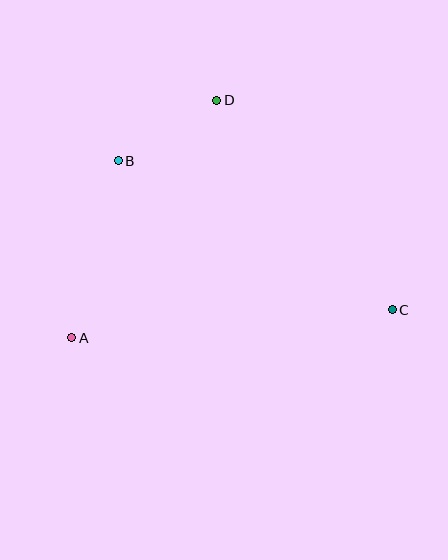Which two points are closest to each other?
Points B and D are closest to each other.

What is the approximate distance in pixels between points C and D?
The distance between C and D is approximately 274 pixels.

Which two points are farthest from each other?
Points A and C are farthest from each other.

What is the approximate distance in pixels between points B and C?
The distance between B and C is approximately 312 pixels.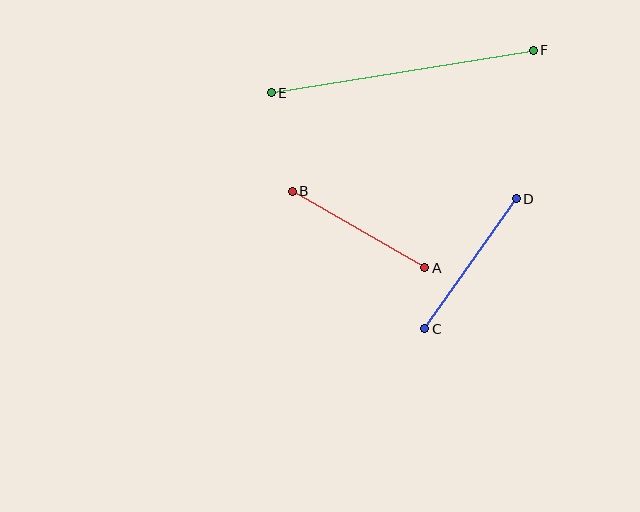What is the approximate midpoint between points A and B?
The midpoint is at approximately (359, 230) pixels.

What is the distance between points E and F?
The distance is approximately 265 pixels.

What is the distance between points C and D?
The distance is approximately 159 pixels.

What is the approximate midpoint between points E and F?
The midpoint is at approximately (402, 72) pixels.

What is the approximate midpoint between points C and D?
The midpoint is at approximately (470, 264) pixels.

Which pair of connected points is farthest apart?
Points E and F are farthest apart.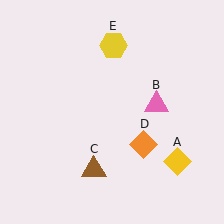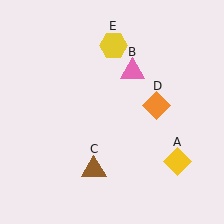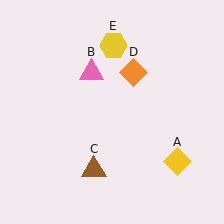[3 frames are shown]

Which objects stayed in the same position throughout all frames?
Yellow diamond (object A) and brown triangle (object C) and yellow hexagon (object E) remained stationary.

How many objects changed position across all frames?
2 objects changed position: pink triangle (object B), orange diamond (object D).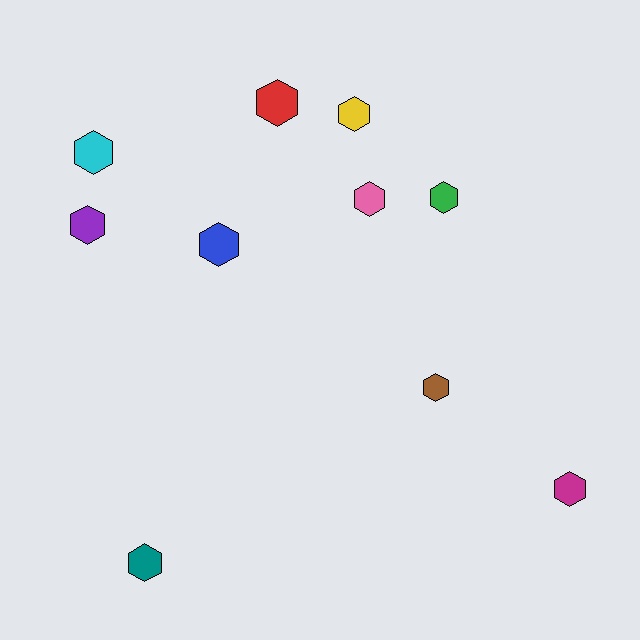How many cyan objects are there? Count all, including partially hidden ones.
There is 1 cyan object.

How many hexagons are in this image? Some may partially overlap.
There are 10 hexagons.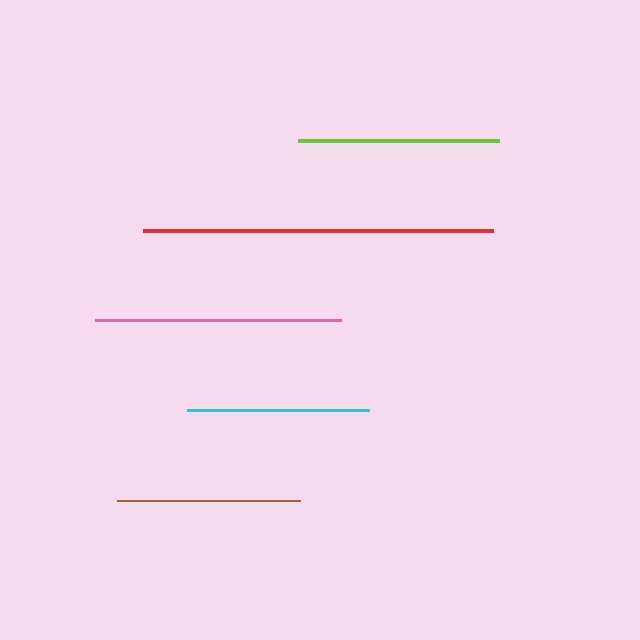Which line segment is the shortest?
The cyan line is the shortest at approximately 181 pixels.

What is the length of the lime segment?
The lime segment is approximately 200 pixels long.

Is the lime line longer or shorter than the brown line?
The lime line is longer than the brown line.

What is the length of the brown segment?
The brown segment is approximately 183 pixels long.